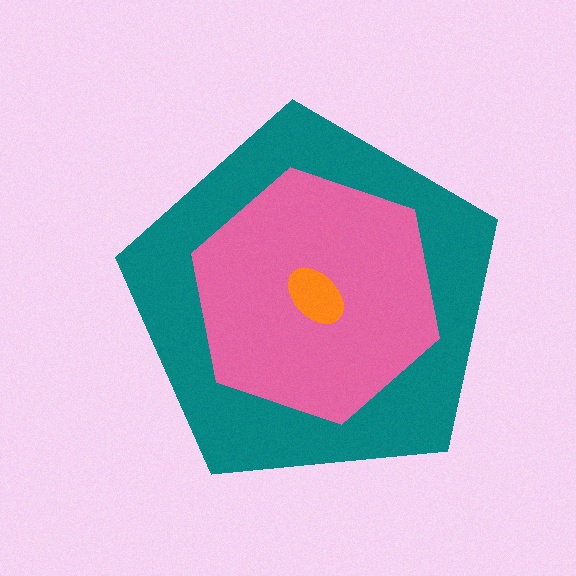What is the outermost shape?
The teal pentagon.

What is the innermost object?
The orange ellipse.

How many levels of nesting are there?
3.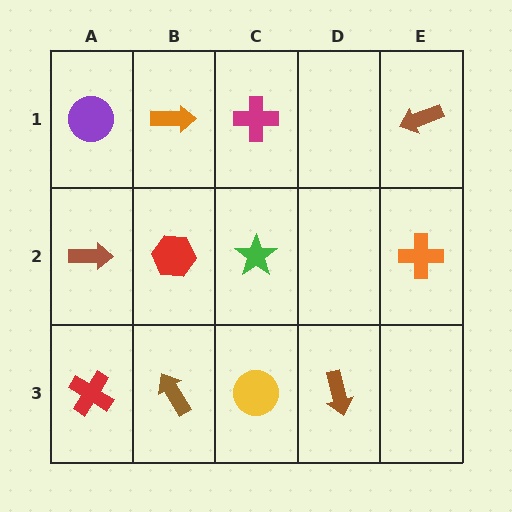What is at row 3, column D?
A brown arrow.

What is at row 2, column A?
A brown arrow.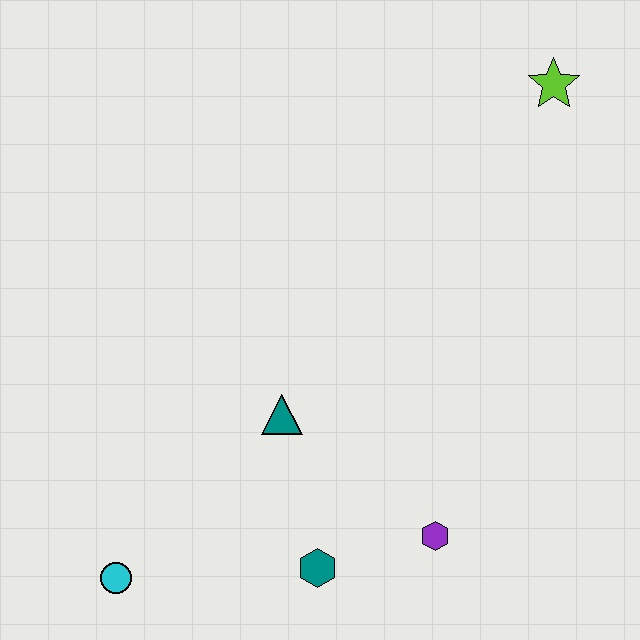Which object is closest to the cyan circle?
The teal hexagon is closest to the cyan circle.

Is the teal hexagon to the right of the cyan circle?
Yes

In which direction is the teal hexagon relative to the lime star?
The teal hexagon is below the lime star.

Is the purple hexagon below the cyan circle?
No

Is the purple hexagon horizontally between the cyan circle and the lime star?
Yes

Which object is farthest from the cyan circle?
The lime star is farthest from the cyan circle.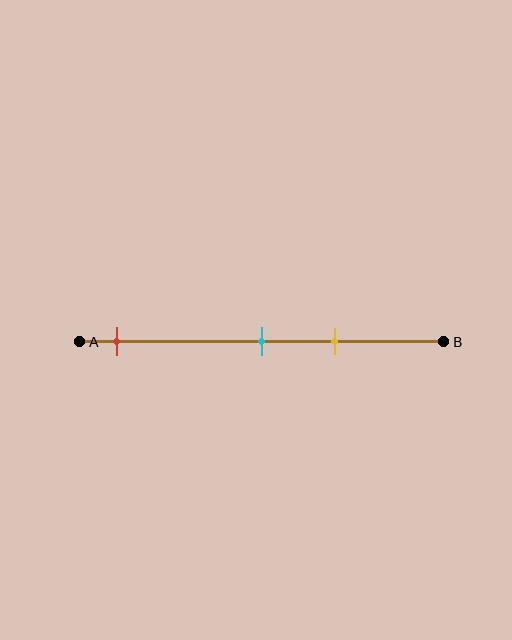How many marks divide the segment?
There are 3 marks dividing the segment.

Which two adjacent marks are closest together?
The cyan and yellow marks are the closest adjacent pair.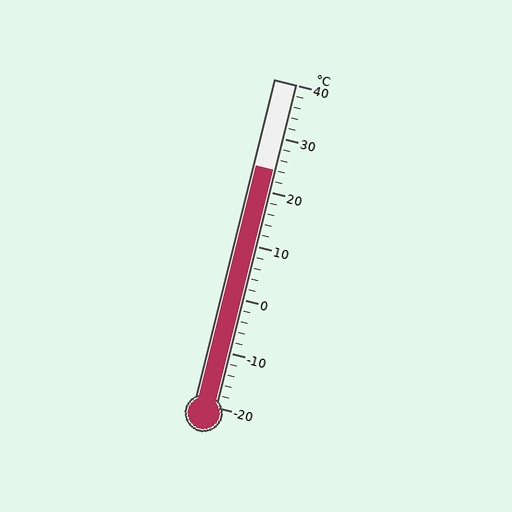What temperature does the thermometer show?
The thermometer shows approximately 24°C.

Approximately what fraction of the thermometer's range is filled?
The thermometer is filled to approximately 75% of its range.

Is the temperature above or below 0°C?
The temperature is above 0°C.